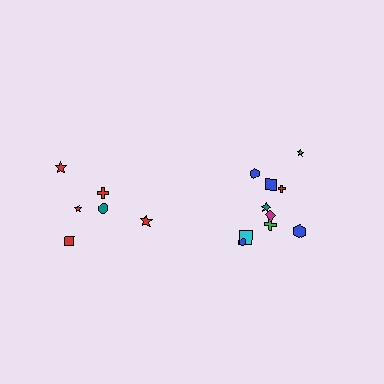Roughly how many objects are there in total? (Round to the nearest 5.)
Roughly 15 objects in total.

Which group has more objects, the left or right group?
The right group.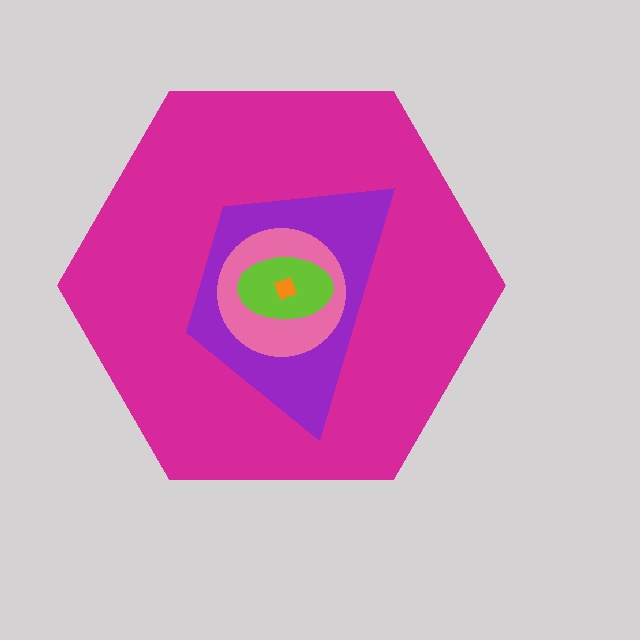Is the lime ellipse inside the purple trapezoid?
Yes.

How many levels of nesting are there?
5.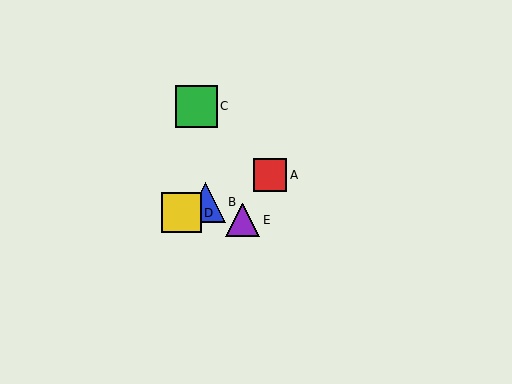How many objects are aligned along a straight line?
3 objects (A, B, D) are aligned along a straight line.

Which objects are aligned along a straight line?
Objects A, B, D are aligned along a straight line.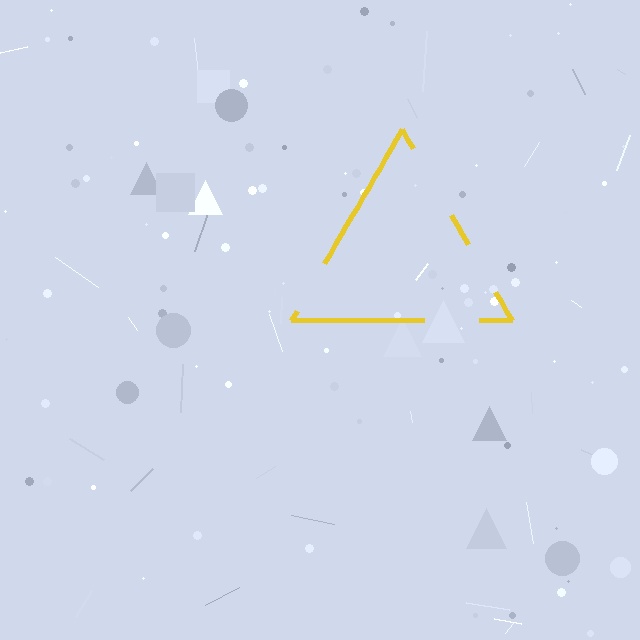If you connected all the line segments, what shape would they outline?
They would outline a triangle.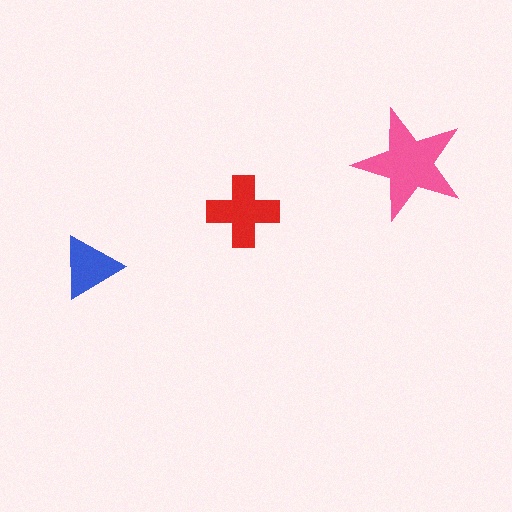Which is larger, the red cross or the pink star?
The pink star.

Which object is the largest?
The pink star.